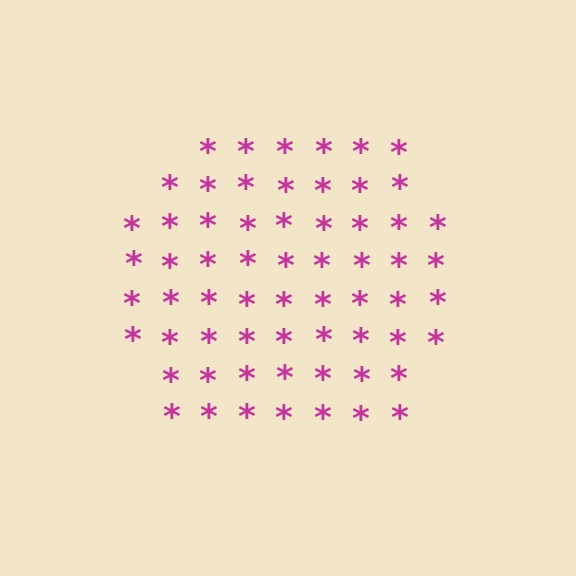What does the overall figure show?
The overall figure shows a hexagon.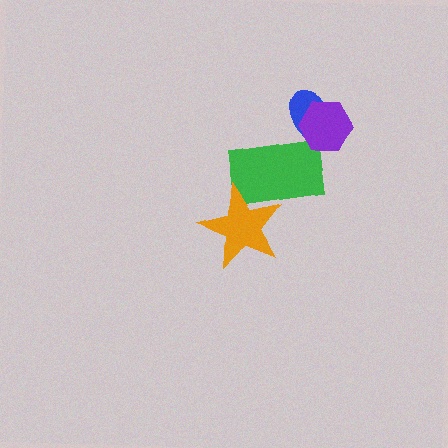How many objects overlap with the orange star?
1 object overlaps with the orange star.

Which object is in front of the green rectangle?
The orange star is in front of the green rectangle.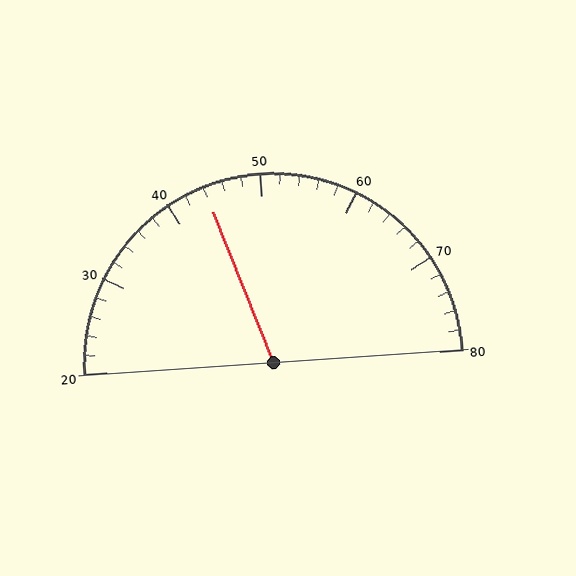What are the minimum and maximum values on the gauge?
The gauge ranges from 20 to 80.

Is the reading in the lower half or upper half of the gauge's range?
The reading is in the lower half of the range (20 to 80).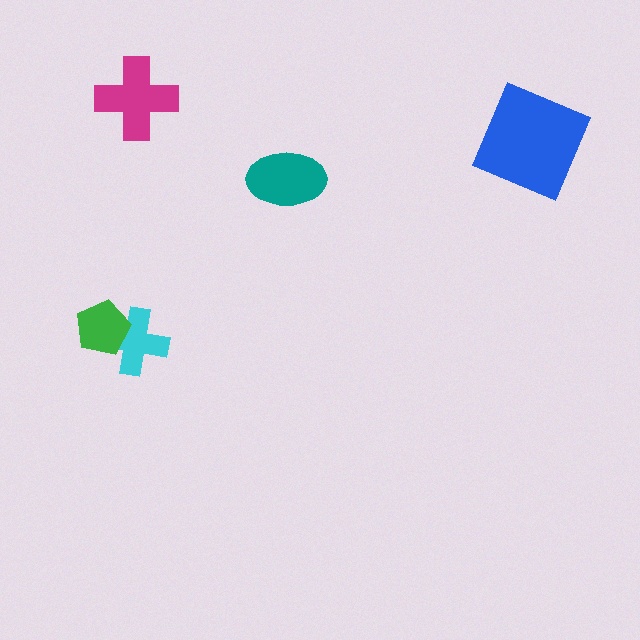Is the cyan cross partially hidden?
Yes, it is partially covered by another shape.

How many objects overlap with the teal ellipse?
0 objects overlap with the teal ellipse.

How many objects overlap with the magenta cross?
0 objects overlap with the magenta cross.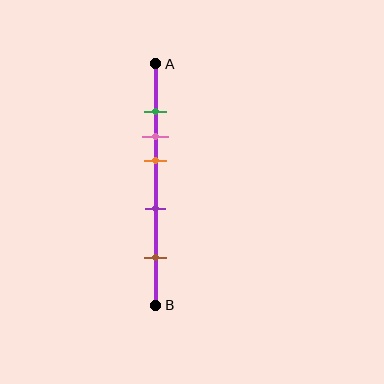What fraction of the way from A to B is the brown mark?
The brown mark is approximately 80% (0.8) of the way from A to B.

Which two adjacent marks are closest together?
The green and pink marks are the closest adjacent pair.